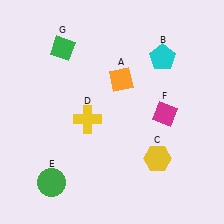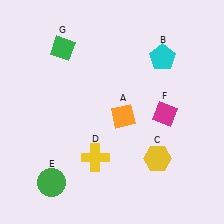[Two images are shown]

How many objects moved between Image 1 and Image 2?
2 objects moved between the two images.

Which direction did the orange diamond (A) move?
The orange diamond (A) moved down.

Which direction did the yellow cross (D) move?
The yellow cross (D) moved down.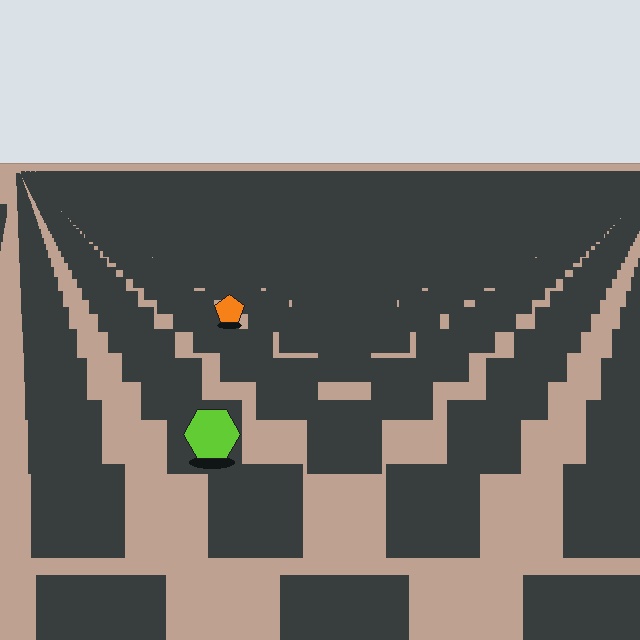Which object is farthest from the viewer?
The orange pentagon is farthest from the viewer. It appears smaller and the ground texture around it is denser.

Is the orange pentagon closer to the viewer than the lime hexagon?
No. The lime hexagon is closer — you can tell from the texture gradient: the ground texture is coarser near it.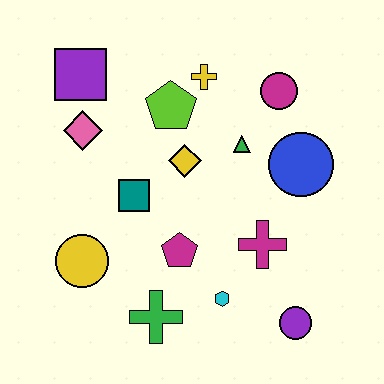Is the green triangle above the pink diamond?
No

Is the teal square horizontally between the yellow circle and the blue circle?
Yes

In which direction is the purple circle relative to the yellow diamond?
The purple circle is below the yellow diamond.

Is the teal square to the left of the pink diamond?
No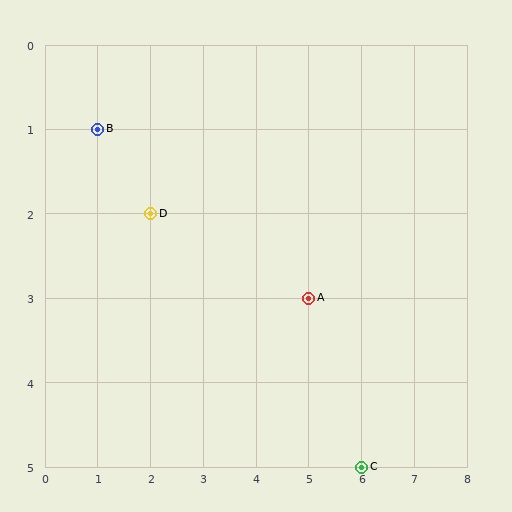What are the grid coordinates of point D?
Point D is at grid coordinates (2, 2).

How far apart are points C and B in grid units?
Points C and B are 5 columns and 4 rows apart (about 6.4 grid units diagonally).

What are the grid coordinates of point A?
Point A is at grid coordinates (5, 3).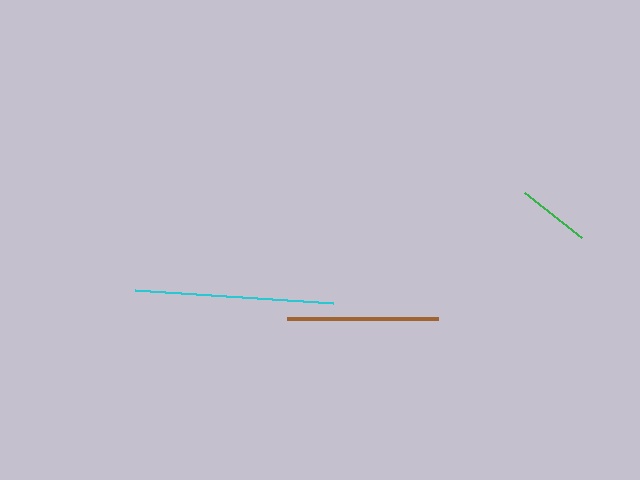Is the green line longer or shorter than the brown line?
The brown line is longer than the green line.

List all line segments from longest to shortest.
From longest to shortest: cyan, brown, green.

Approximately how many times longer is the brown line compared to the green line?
The brown line is approximately 2.1 times the length of the green line.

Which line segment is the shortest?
The green line is the shortest at approximately 73 pixels.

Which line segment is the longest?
The cyan line is the longest at approximately 198 pixels.